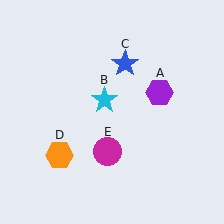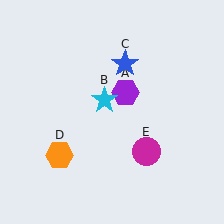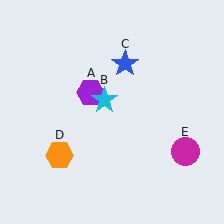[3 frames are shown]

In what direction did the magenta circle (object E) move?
The magenta circle (object E) moved right.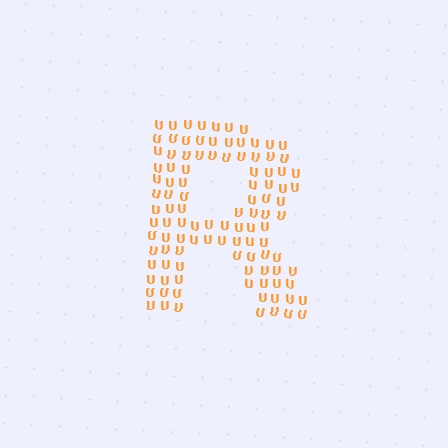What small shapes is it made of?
It is made of small letter U's.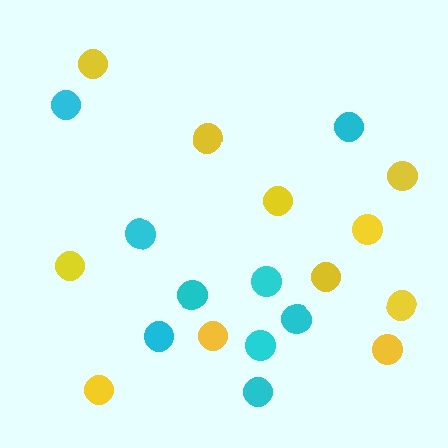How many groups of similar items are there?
There are 2 groups: one group of yellow circles (11) and one group of cyan circles (9).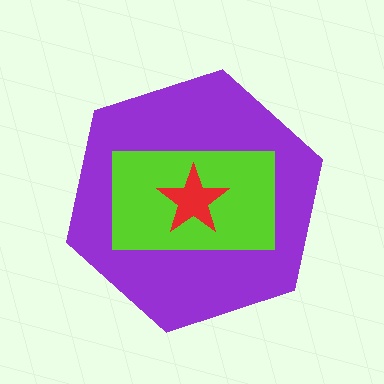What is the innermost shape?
The red star.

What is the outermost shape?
The purple hexagon.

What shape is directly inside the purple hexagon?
The lime rectangle.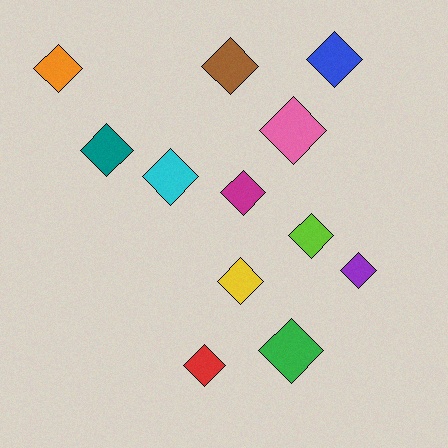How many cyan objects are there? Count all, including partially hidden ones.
There is 1 cyan object.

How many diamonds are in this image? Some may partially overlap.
There are 12 diamonds.